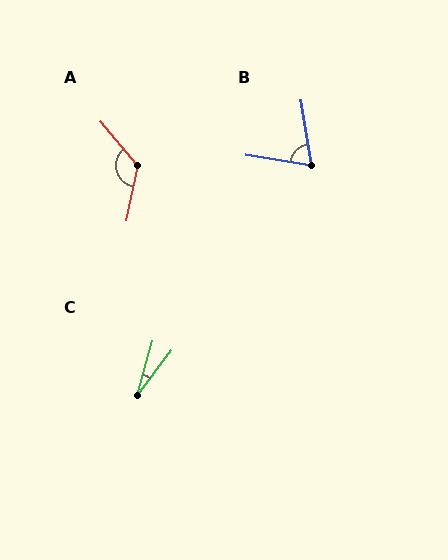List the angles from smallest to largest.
C (21°), B (71°), A (128°).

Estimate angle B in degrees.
Approximately 71 degrees.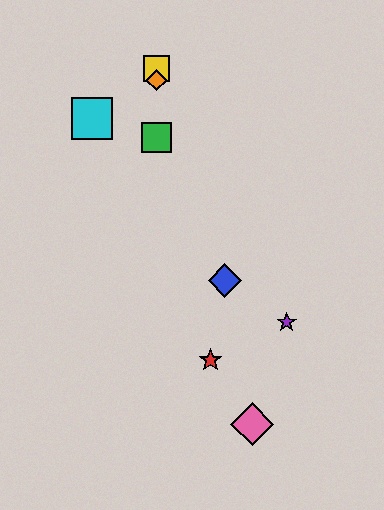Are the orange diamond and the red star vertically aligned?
No, the orange diamond is at x≈157 and the red star is at x≈210.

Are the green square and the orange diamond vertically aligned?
Yes, both are at x≈157.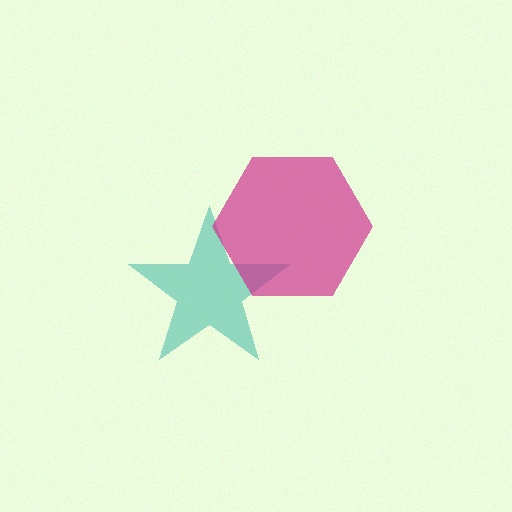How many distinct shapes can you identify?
There are 2 distinct shapes: a teal star, a magenta hexagon.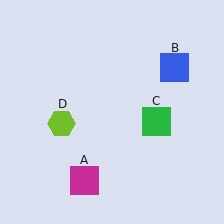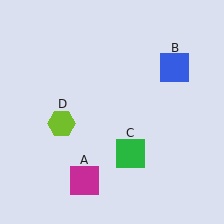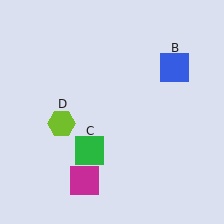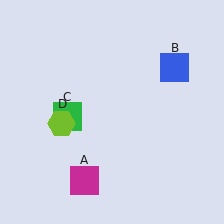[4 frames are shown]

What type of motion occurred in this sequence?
The green square (object C) rotated clockwise around the center of the scene.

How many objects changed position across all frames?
1 object changed position: green square (object C).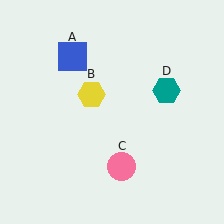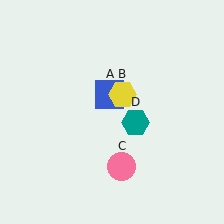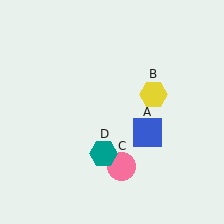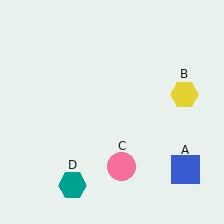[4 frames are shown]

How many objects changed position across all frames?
3 objects changed position: blue square (object A), yellow hexagon (object B), teal hexagon (object D).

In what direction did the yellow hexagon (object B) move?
The yellow hexagon (object B) moved right.